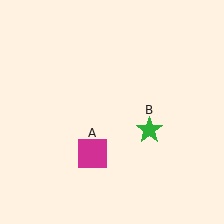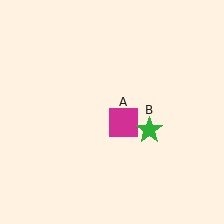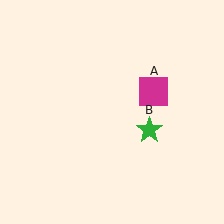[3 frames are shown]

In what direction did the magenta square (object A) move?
The magenta square (object A) moved up and to the right.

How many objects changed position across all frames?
1 object changed position: magenta square (object A).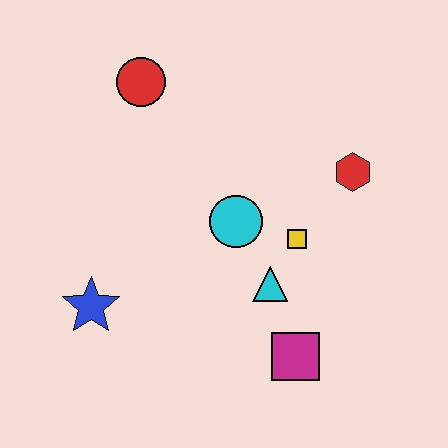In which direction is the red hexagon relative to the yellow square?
The red hexagon is above the yellow square.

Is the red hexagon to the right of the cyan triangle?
Yes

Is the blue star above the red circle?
No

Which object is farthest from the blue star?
The red hexagon is farthest from the blue star.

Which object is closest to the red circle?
The cyan circle is closest to the red circle.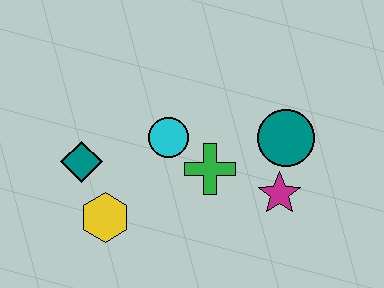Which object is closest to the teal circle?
The magenta star is closest to the teal circle.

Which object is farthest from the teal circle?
The teal diamond is farthest from the teal circle.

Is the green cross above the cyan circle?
No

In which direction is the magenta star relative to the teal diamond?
The magenta star is to the right of the teal diamond.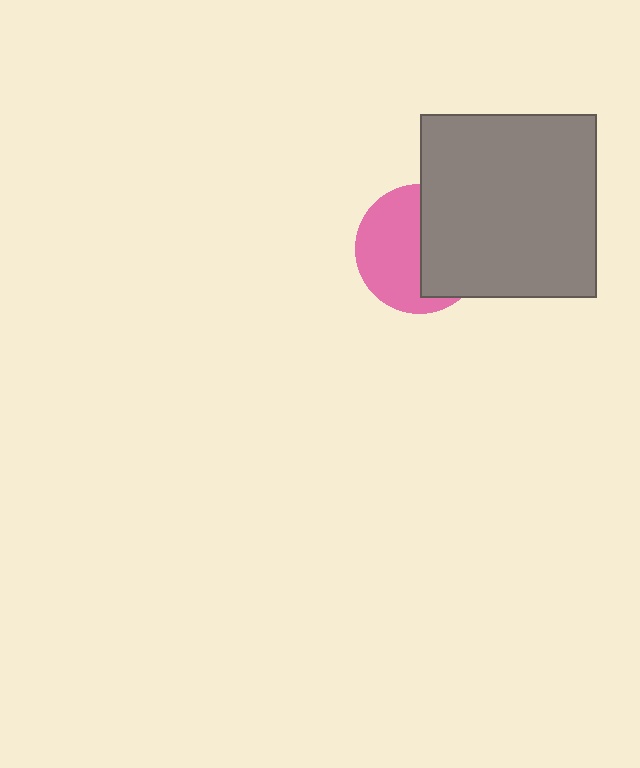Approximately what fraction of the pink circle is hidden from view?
Roughly 46% of the pink circle is hidden behind the gray rectangle.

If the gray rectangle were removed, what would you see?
You would see the complete pink circle.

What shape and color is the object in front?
The object in front is a gray rectangle.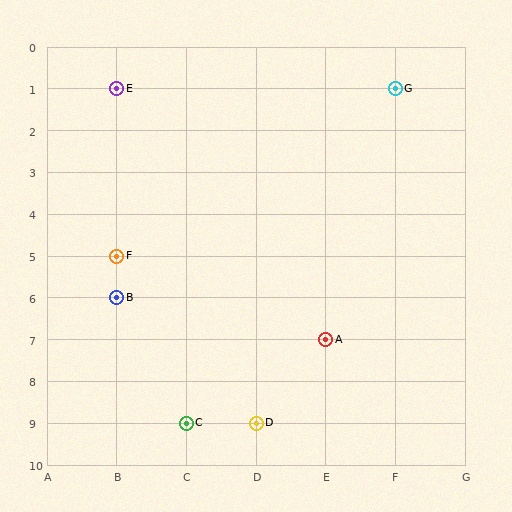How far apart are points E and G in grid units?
Points E and G are 4 columns apart.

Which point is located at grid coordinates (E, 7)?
Point A is at (E, 7).